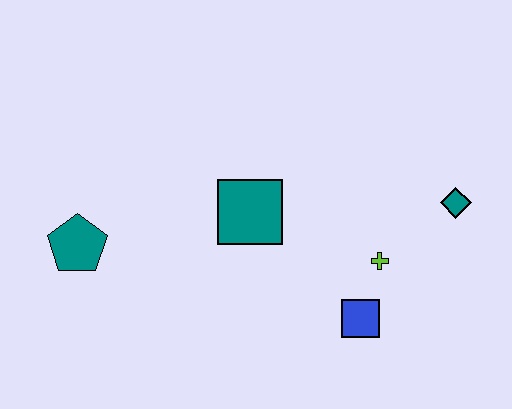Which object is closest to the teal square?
The lime cross is closest to the teal square.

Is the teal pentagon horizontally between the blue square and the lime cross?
No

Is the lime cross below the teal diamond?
Yes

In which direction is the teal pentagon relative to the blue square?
The teal pentagon is to the left of the blue square.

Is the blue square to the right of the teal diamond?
No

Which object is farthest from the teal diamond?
The teal pentagon is farthest from the teal diamond.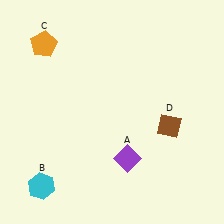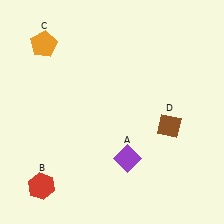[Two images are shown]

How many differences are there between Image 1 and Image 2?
There is 1 difference between the two images.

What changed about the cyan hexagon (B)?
In Image 1, B is cyan. In Image 2, it changed to red.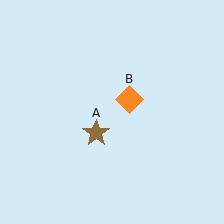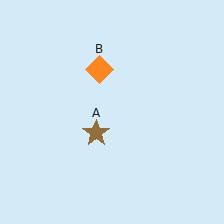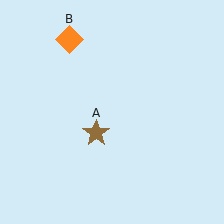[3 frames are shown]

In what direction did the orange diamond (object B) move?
The orange diamond (object B) moved up and to the left.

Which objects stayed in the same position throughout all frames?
Brown star (object A) remained stationary.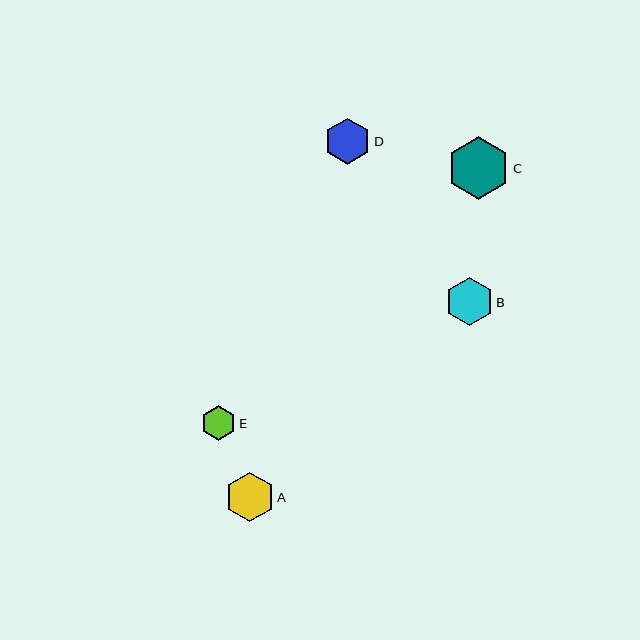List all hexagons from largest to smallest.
From largest to smallest: C, A, B, D, E.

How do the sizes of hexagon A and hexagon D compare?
Hexagon A and hexagon D are approximately the same size.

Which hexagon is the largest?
Hexagon C is the largest with a size of approximately 63 pixels.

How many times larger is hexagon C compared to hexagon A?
Hexagon C is approximately 1.3 times the size of hexagon A.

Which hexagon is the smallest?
Hexagon E is the smallest with a size of approximately 35 pixels.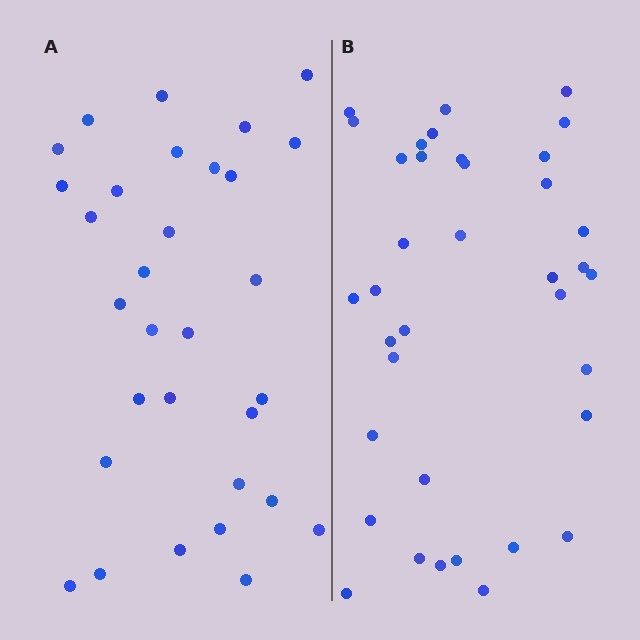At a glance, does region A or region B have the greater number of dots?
Region B (the right region) has more dots.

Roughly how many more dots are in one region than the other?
Region B has about 6 more dots than region A.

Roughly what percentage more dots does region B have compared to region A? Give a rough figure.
About 20% more.